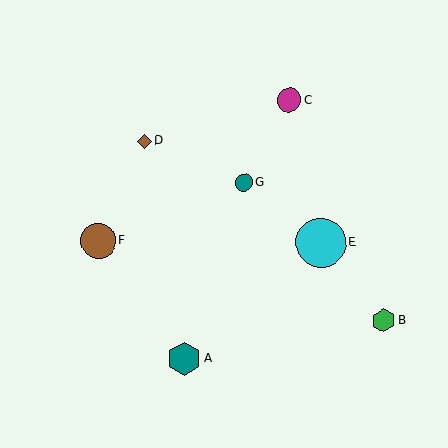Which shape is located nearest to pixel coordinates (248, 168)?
The teal circle (labeled G) at (244, 183) is nearest to that location.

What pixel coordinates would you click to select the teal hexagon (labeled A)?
Click at (184, 358) to select the teal hexagon A.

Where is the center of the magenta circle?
The center of the magenta circle is at (289, 100).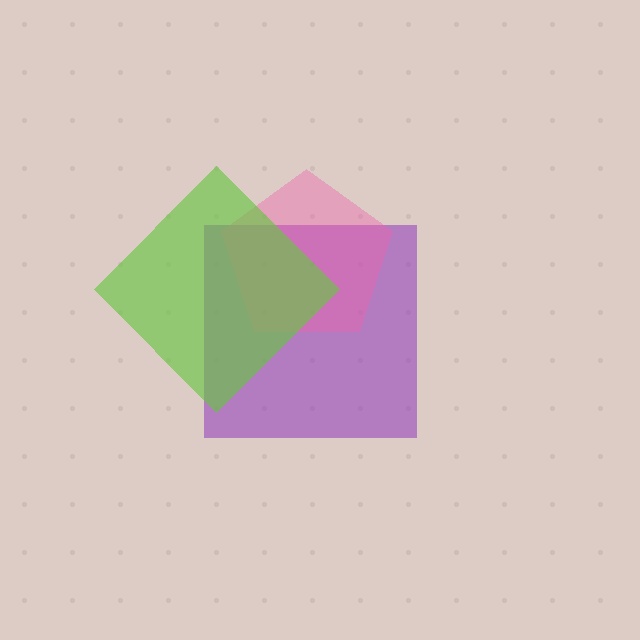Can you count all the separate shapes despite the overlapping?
Yes, there are 3 separate shapes.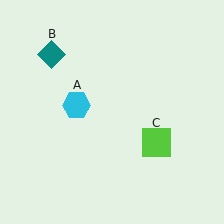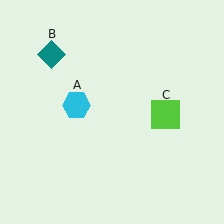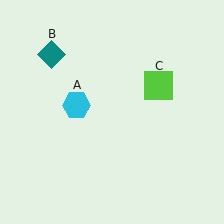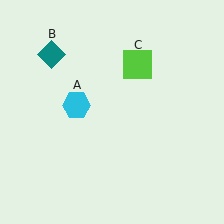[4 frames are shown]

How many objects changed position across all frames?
1 object changed position: lime square (object C).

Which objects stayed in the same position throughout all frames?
Cyan hexagon (object A) and teal diamond (object B) remained stationary.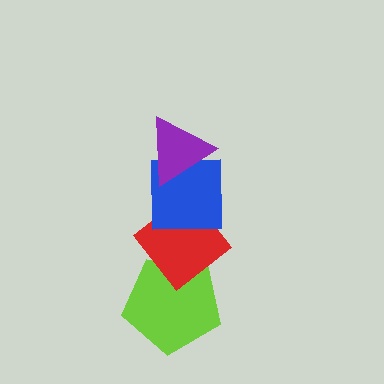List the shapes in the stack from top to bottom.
From top to bottom: the purple triangle, the blue square, the red diamond, the lime pentagon.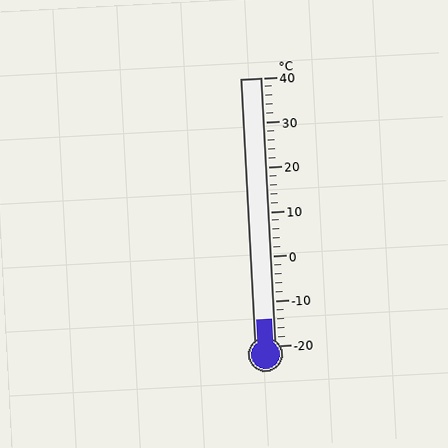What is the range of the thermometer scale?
The thermometer scale ranges from -20°C to 40°C.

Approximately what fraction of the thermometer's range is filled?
The thermometer is filled to approximately 10% of its range.